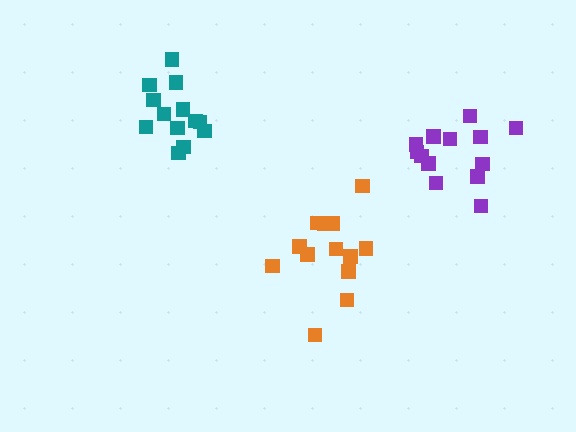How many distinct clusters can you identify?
There are 3 distinct clusters.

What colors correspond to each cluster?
The clusters are colored: orange, teal, purple.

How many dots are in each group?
Group 1: 13 dots, Group 2: 13 dots, Group 3: 13 dots (39 total).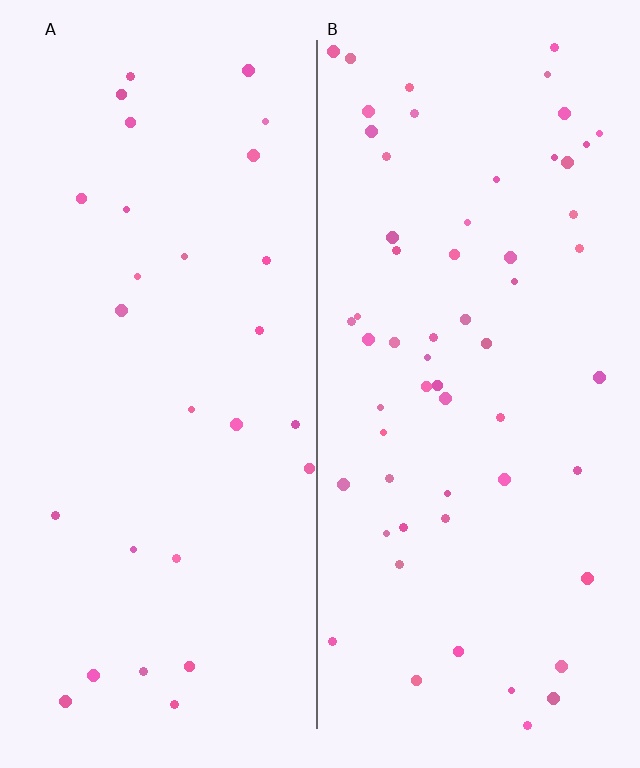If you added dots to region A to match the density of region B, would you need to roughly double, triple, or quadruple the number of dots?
Approximately double.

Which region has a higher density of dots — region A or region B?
B (the right).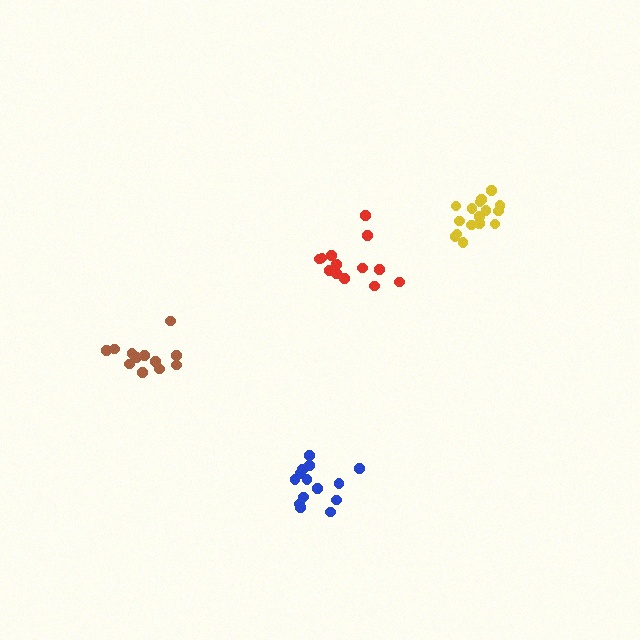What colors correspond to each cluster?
The clusters are colored: red, brown, blue, yellow.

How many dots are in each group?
Group 1: 14 dots, Group 2: 12 dots, Group 3: 14 dots, Group 4: 16 dots (56 total).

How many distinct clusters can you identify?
There are 4 distinct clusters.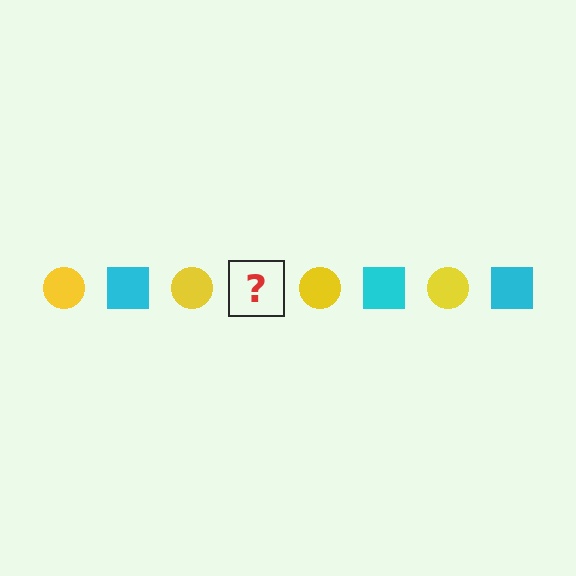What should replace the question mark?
The question mark should be replaced with a cyan square.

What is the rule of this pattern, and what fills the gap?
The rule is that the pattern alternates between yellow circle and cyan square. The gap should be filled with a cyan square.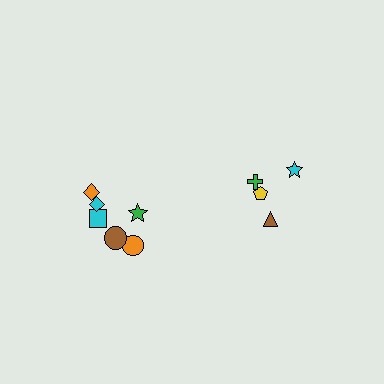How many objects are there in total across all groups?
There are 10 objects.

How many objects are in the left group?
There are 6 objects.